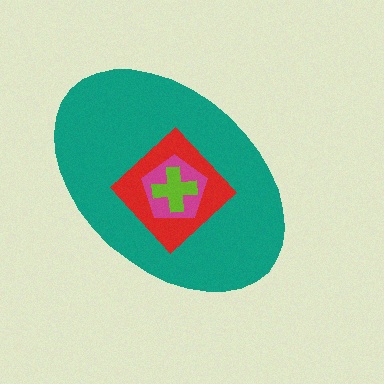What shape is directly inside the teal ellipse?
The red diamond.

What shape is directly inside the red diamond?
The magenta pentagon.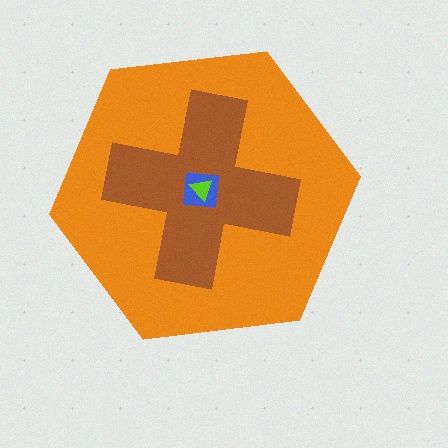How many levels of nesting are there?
4.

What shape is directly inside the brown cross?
The blue square.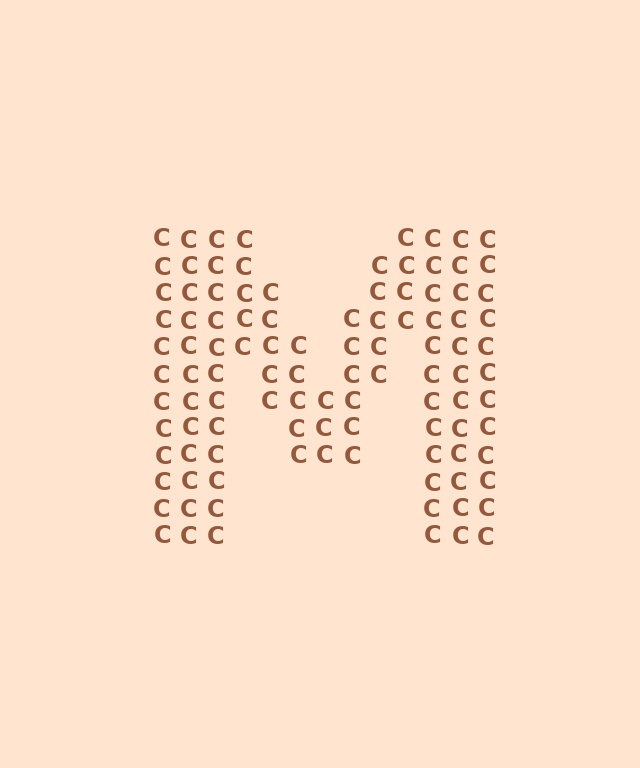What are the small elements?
The small elements are letter C's.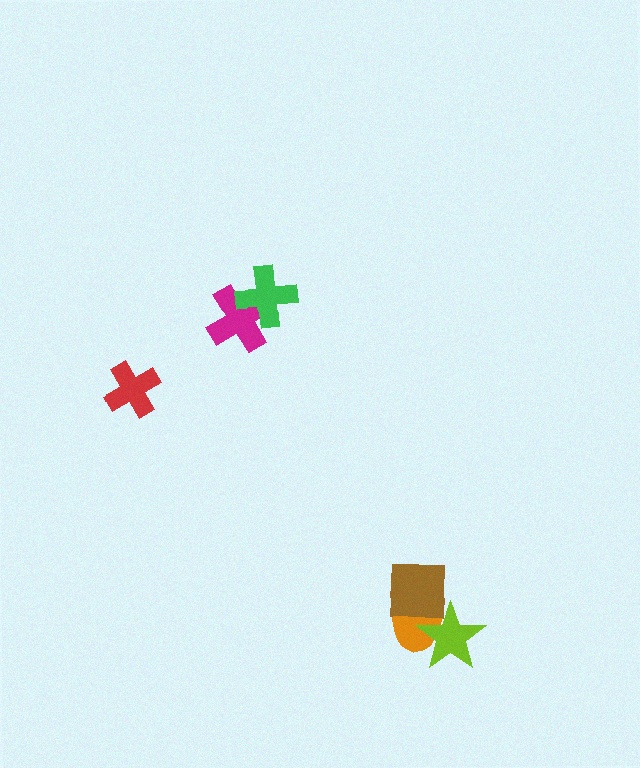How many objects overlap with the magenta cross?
1 object overlaps with the magenta cross.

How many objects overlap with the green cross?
1 object overlaps with the green cross.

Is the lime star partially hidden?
Yes, it is partially covered by another shape.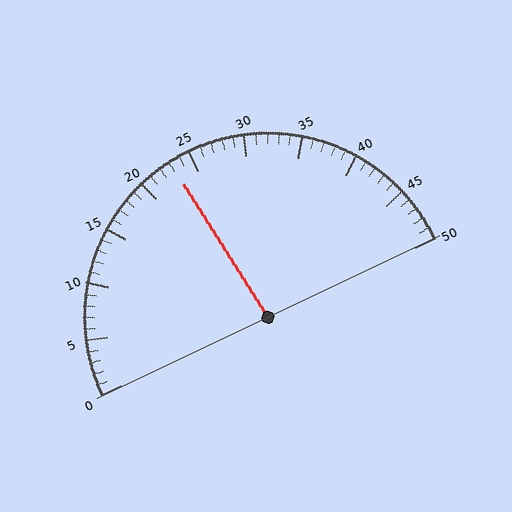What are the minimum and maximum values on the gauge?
The gauge ranges from 0 to 50.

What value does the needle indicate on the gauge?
The needle indicates approximately 23.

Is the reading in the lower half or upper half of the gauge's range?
The reading is in the lower half of the range (0 to 50).